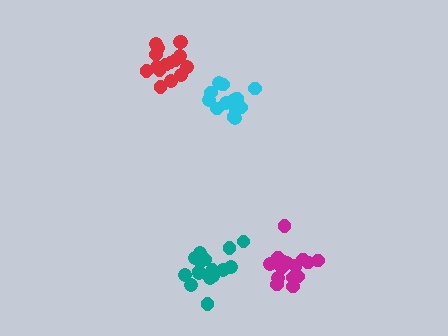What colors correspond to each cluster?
The clusters are colored: magenta, teal, red, cyan.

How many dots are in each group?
Group 1: 15 dots, Group 2: 17 dots, Group 3: 16 dots, Group 4: 13 dots (61 total).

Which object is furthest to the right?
The magenta cluster is rightmost.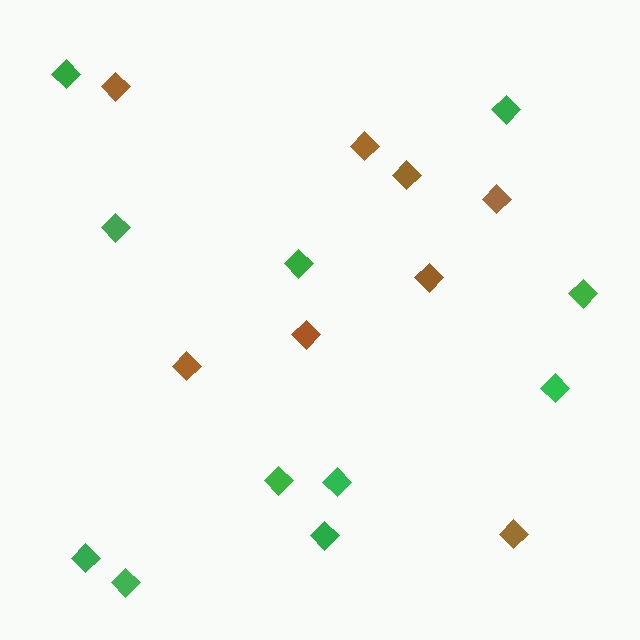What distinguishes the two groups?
There are 2 groups: one group of green diamonds (11) and one group of brown diamonds (8).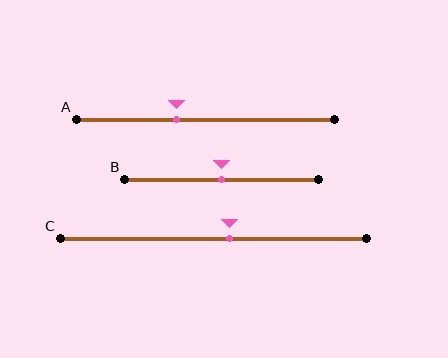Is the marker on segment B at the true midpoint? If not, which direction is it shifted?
Yes, the marker on segment B is at the true midpoint.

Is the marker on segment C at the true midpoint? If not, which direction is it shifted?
No, the marker on segment C is shifted to the right by about 5% of the segment length.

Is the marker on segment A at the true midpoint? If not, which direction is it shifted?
No, the marker on segment A is shifted to the left by about 11% of the segment length.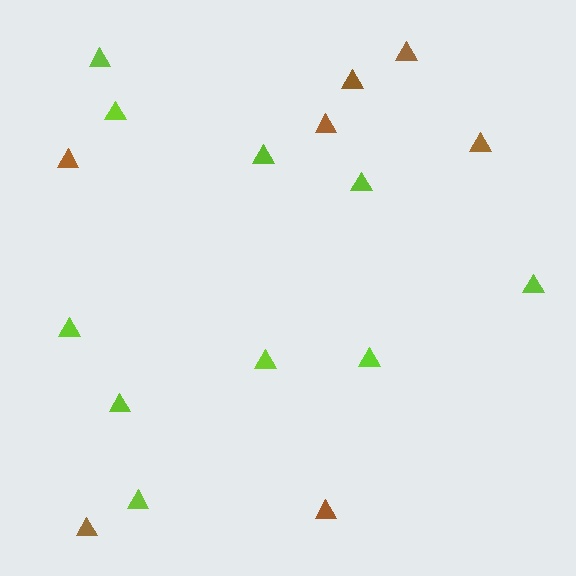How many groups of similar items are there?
There are 2 groups: one group of lime triangles (10) and one group of brown triangles (7).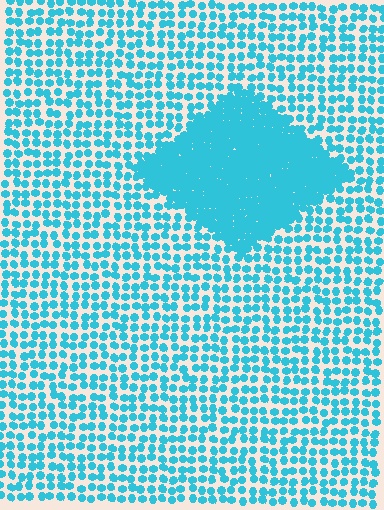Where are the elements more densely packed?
The elements are more densely packed inside the diamond boundary.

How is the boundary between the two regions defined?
The boundary is defined by a change in element density (approximately 2.9x ratio). All elements are the same color, size, and shape.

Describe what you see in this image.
The image contains small cyan elements arranged at two different densities. A diamond-shaped region is visible where the elements are more densely packed than the surrounding area.